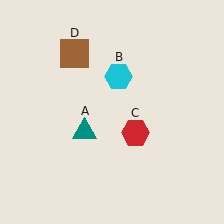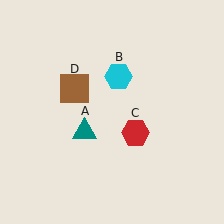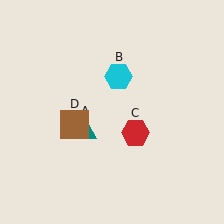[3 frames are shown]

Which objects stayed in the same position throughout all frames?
Teal triangle (object A) and cyan hexagon (object B) and red hexagon (object C) remained stationary.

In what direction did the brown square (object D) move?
The brown square (object D) moved down.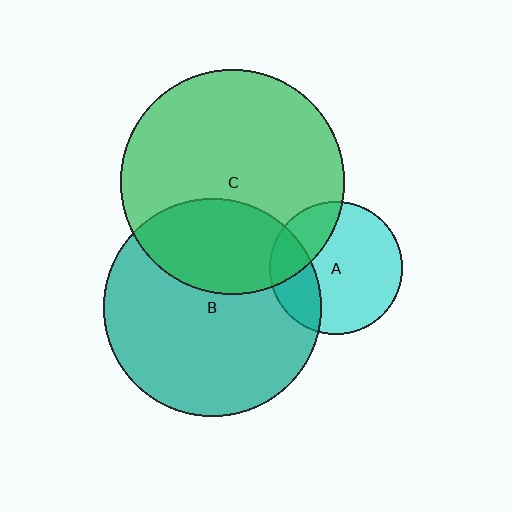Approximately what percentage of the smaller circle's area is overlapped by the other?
Approximately 25%.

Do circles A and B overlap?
Yes.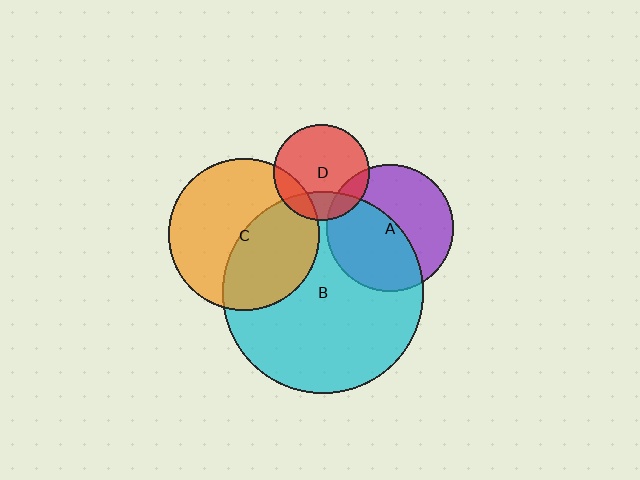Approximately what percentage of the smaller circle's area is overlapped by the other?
Approximately 45%.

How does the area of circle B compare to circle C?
Approximately 1.8 times.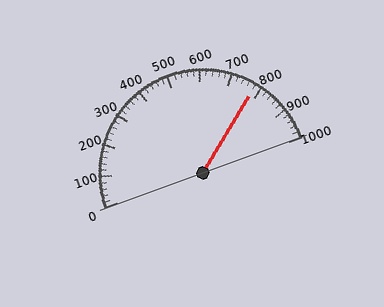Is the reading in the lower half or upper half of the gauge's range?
The reading is in the upper half of the range (0 to 1000).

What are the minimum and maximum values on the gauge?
The gauge ranges from 0 to 1000.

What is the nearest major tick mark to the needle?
The nearest major tick mark is 800.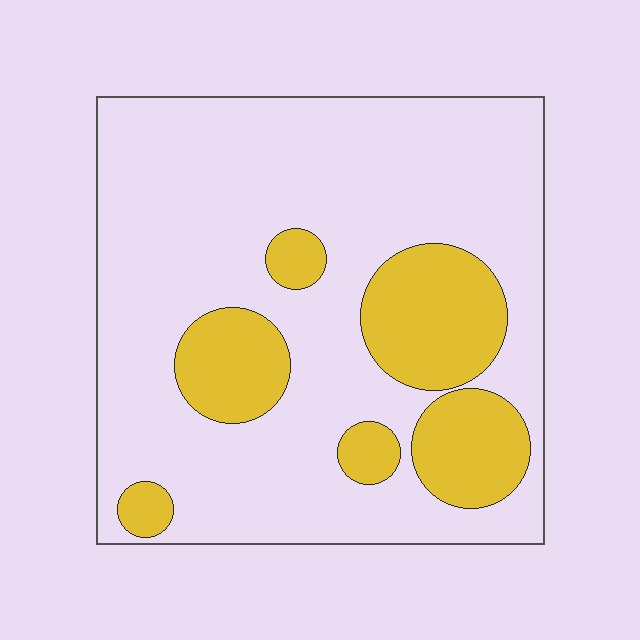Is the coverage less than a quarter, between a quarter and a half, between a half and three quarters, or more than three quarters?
Less than a quarter.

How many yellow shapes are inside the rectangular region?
6.